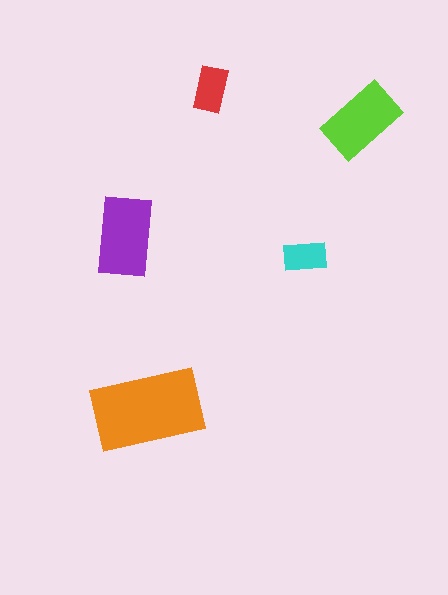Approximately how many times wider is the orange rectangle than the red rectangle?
About 2.5 times wider.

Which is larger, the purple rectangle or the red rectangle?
The purple one.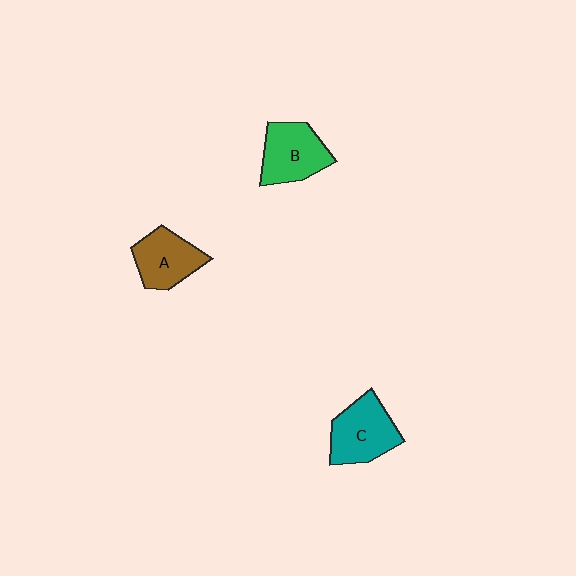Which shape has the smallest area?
Shape A (brown).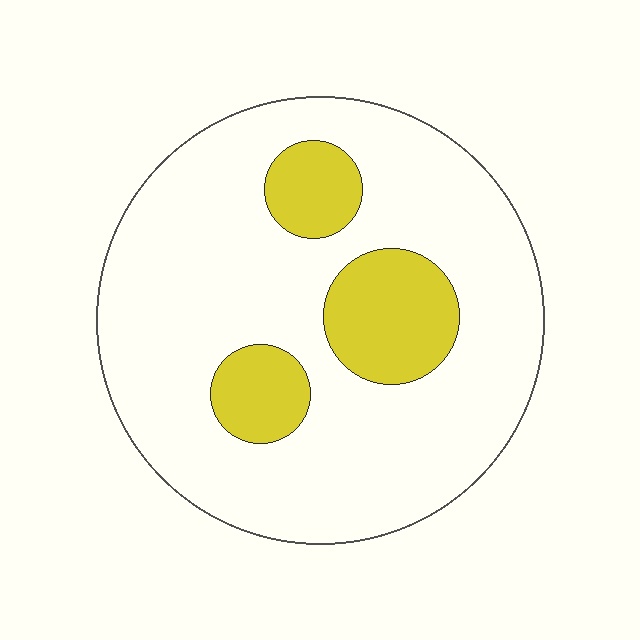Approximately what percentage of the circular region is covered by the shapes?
Approximately 20%.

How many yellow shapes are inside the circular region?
3.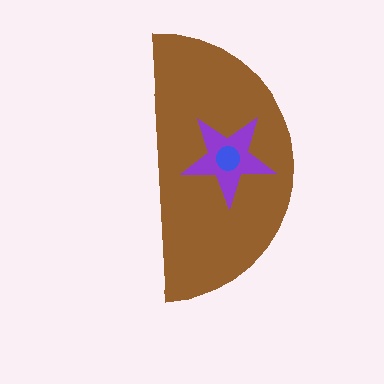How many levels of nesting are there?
3.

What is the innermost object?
The blue circle.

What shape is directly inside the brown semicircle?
The purple star.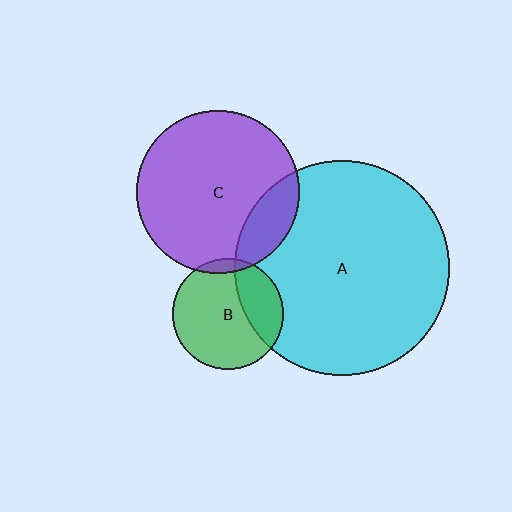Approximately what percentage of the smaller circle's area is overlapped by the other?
Approximately 5%.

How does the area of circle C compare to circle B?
Approximately 2.1 times.